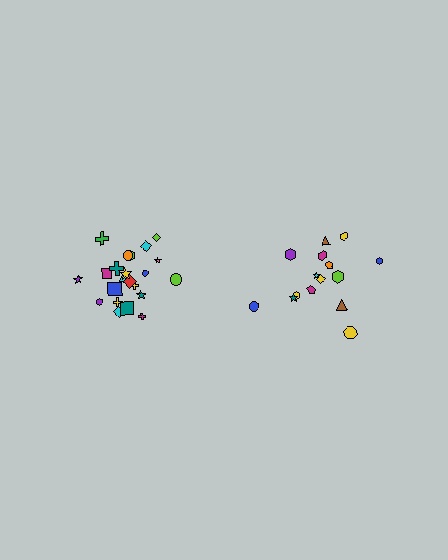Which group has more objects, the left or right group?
The left group.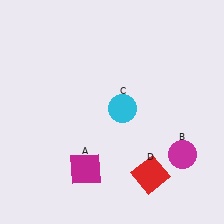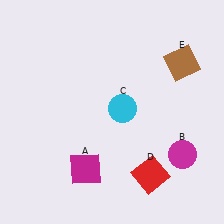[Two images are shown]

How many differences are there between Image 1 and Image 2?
There is 1 difference between the two images.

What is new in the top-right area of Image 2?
A brown square (E) was added in the top-right area of Image 2.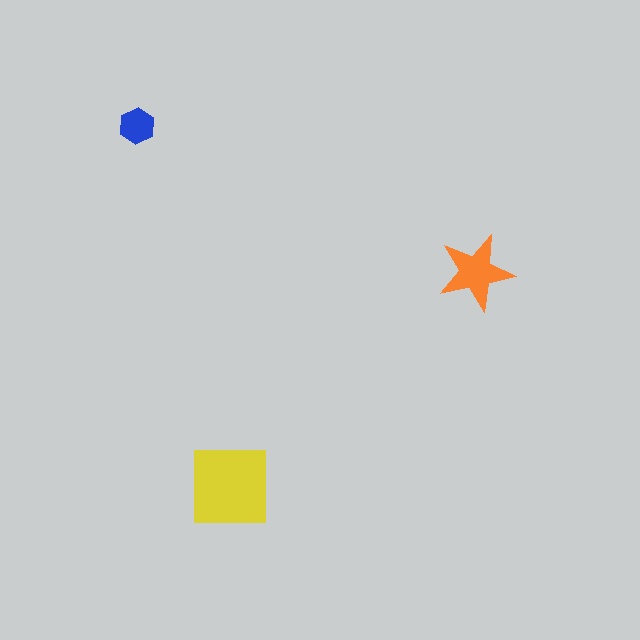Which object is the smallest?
The blue hexagon.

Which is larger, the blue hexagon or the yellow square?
The yellow square.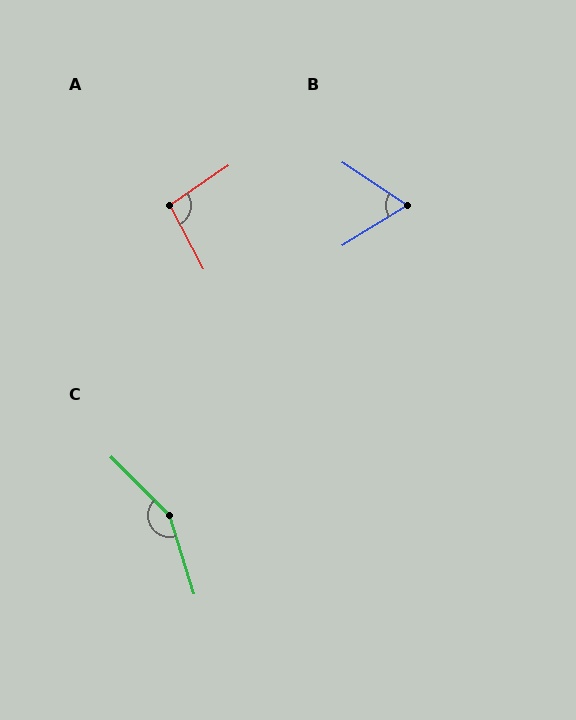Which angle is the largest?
C, at approximately 152 degrees.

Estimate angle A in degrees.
Approximately 97 degrees.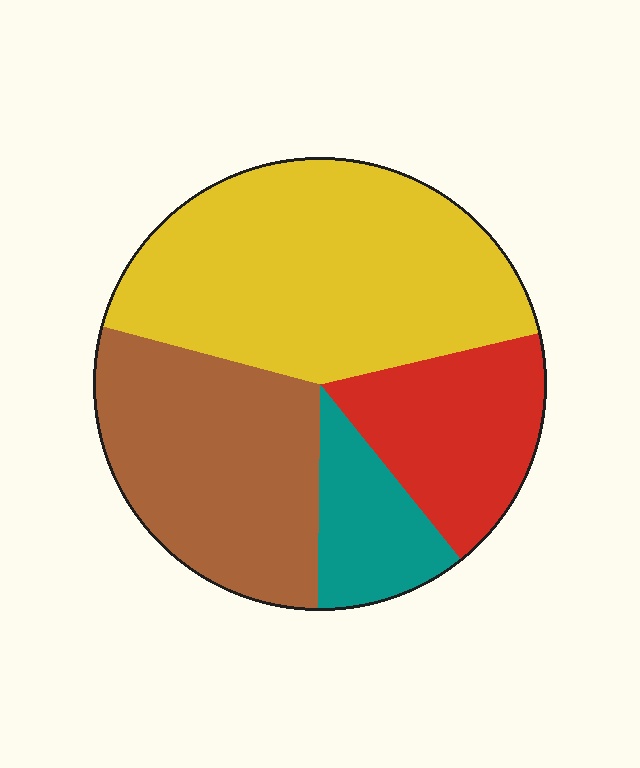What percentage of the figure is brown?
Brown covers around 30% of the figure.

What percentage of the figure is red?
Red takes up about one sixth (1/6) of the figure.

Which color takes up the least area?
Teal, at roughly 10%.